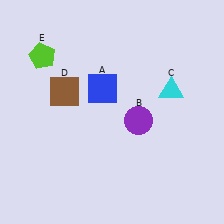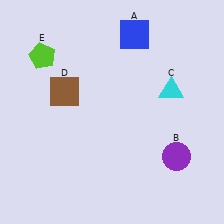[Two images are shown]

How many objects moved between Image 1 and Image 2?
2 objects moved between the two images.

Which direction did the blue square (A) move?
The blue square (A) moved up.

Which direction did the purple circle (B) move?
The purple circle (B) moved right.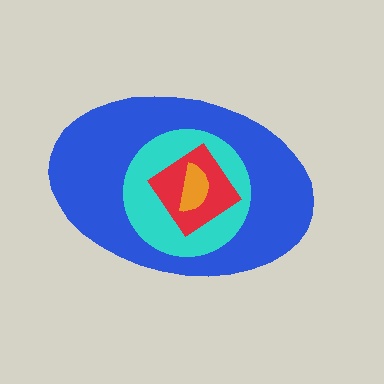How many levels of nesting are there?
4.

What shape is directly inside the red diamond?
The orange semicircle.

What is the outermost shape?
The blue ellipse.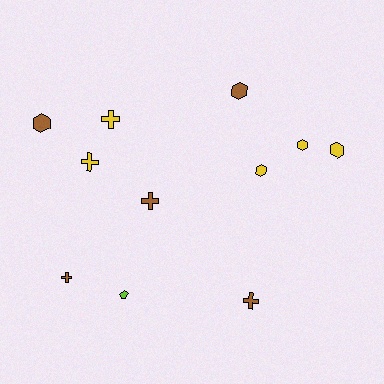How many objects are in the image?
There are 11 objects.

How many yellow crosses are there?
There are 2 yellow crosses.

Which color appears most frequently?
Yellow, with 5 objects.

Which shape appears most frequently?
Cross, with 5 objects.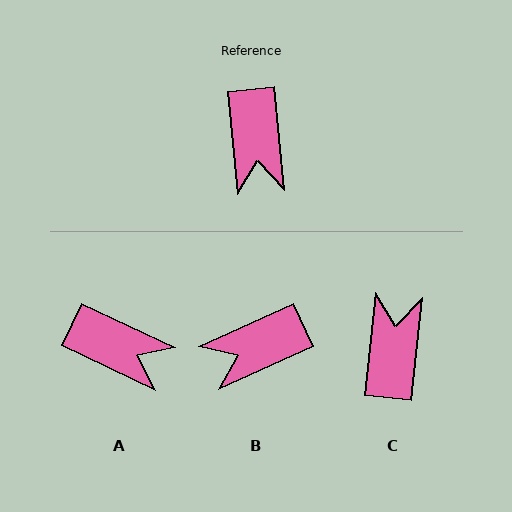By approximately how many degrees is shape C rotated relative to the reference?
Approximately 169 degrees counter-clockwise.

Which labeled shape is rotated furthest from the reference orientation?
C, about 169 degrees away.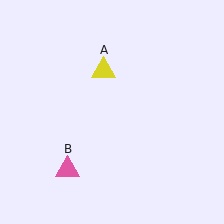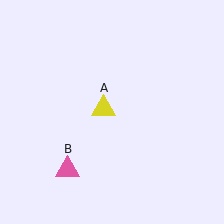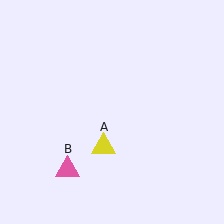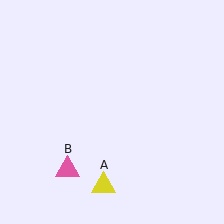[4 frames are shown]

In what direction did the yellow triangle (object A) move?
The yellow triangle (object A) moved down.